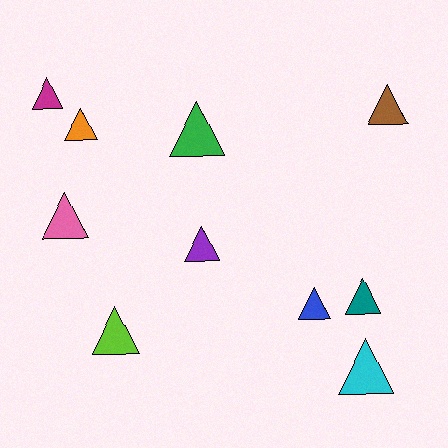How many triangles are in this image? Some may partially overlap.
There are 10 triangles.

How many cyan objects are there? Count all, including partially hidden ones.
There is 1 cyan object.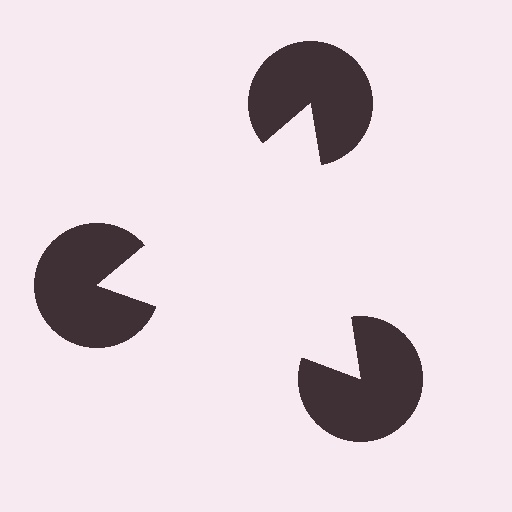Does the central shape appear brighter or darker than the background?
It typically appears slightly brighter than the background, even though no actual brightness change is drawn.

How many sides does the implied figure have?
3 sides.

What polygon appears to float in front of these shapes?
An illusory triangle — its edges are inferred from the aligned wedge cuts in the pac-man discs, not physically drawn.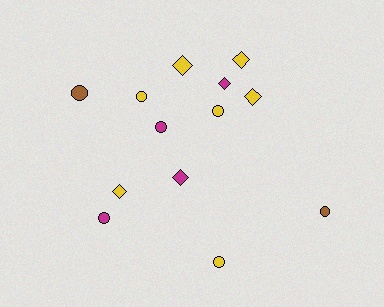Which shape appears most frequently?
Circle, with 7 objects.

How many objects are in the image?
There are 13 objects.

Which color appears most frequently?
Yellow, with 7 objects.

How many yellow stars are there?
There are no yellow stars.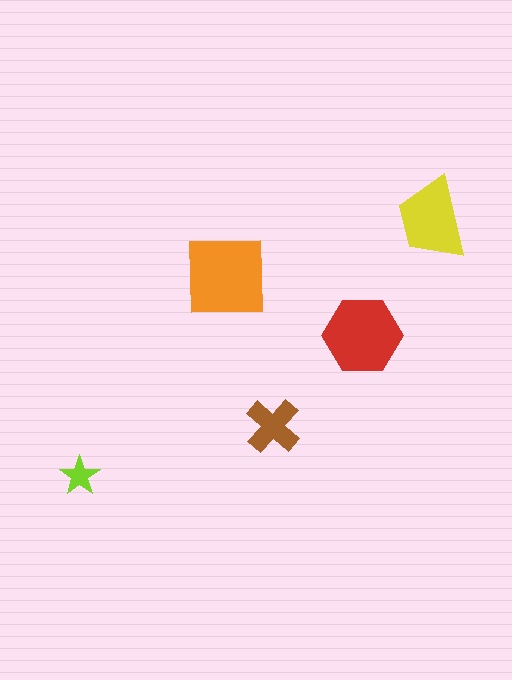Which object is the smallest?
The lime star.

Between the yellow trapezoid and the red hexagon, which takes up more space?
The red hexagon.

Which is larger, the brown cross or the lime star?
The brown cross.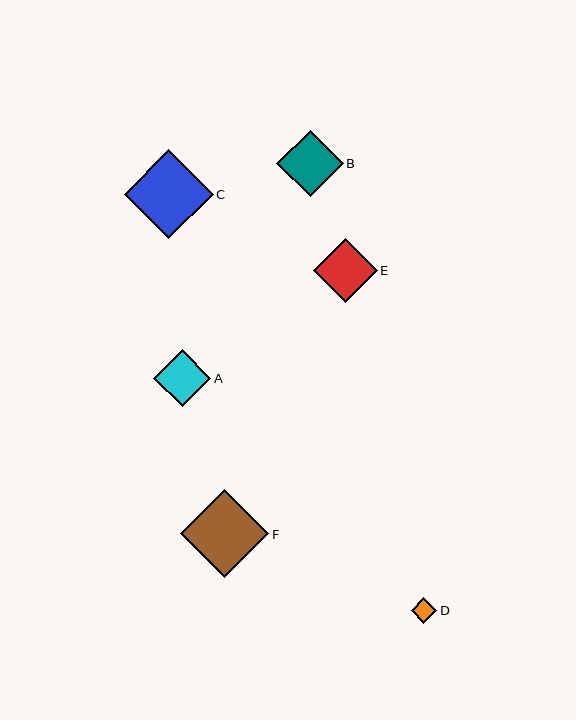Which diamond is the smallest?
Diamond D is the smallest with a size of approximately 26 pixels.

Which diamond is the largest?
Diamond C is the largest with a size of approximately 89 pixels.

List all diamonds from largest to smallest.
From largest to smallest: C, F, B, E, A, D.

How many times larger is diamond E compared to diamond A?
Diamond E is approximately 1.1 times the size of diamond A.